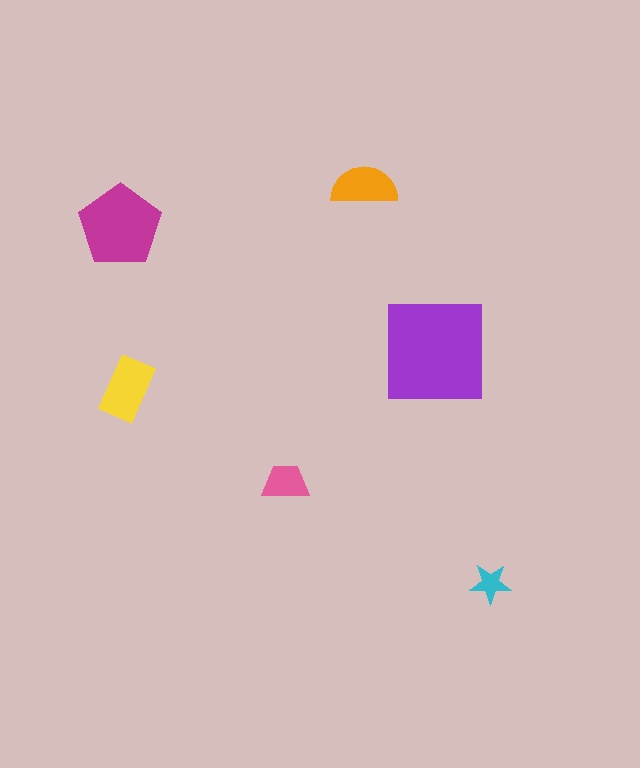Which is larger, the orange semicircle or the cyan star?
The orange semicircle.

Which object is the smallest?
The cyan star.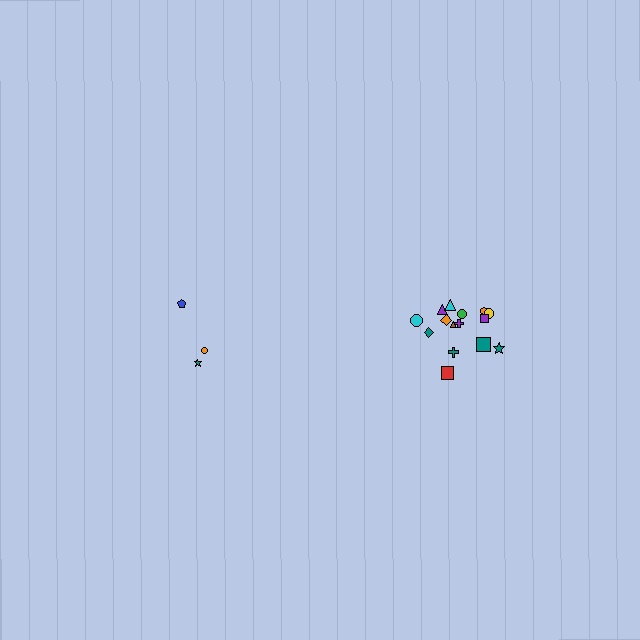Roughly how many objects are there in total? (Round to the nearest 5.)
Roughly 20 objects in total.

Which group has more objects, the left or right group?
The right group.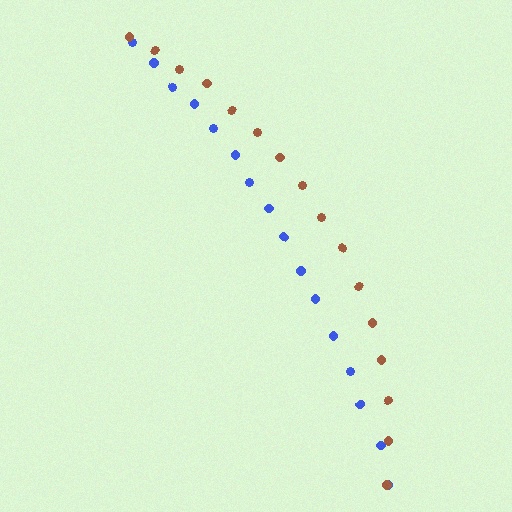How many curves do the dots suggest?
There are 2 distinct paths.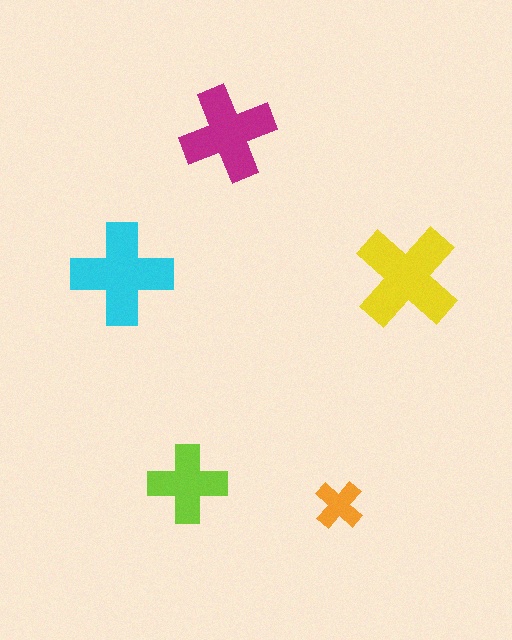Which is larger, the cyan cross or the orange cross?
The cyan one.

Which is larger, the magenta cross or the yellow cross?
The yellow one.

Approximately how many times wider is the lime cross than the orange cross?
About 1.5 times wider.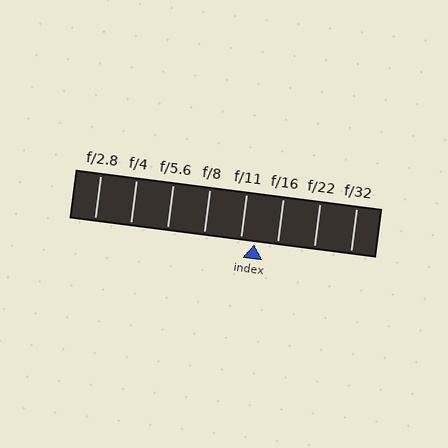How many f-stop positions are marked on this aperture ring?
There are 8 f-stop positions marked.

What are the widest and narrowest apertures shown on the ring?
The widest aperture shown is f/2.8 and the narrowest is f/32.